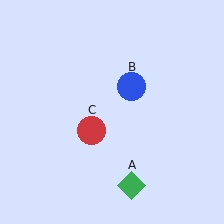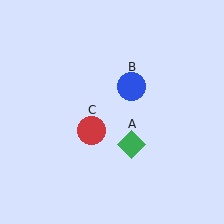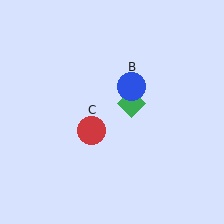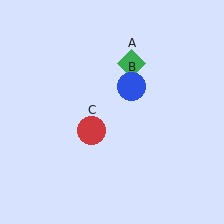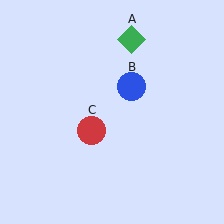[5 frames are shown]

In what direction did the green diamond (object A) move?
The green diamond (object A) moved up.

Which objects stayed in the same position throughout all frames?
Blue circle (object B) and red circle (object C) remained stationary.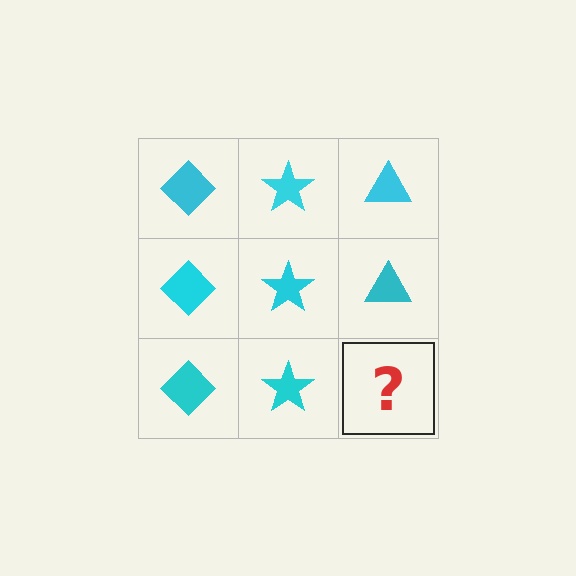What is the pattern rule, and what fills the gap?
The rule is that each column has a consistent shape. The gap should be filled with a cyan triangle.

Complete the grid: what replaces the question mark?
The question mark should be replaced with a cyan triangle.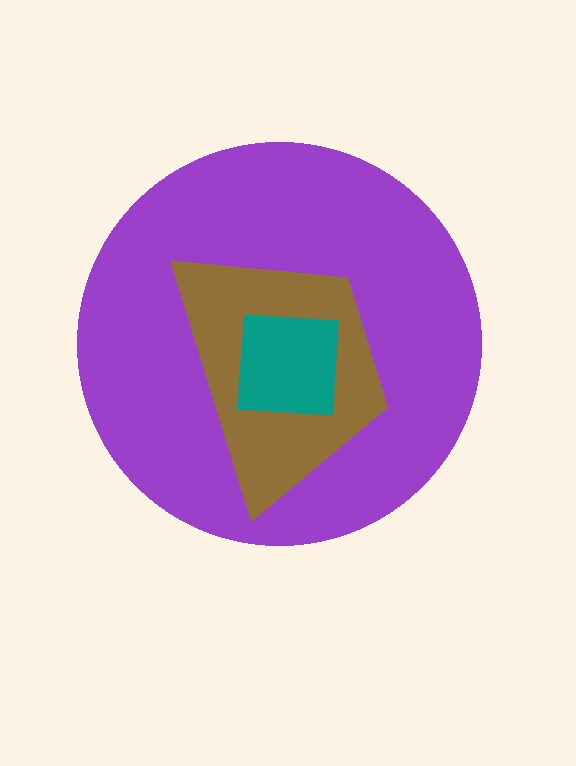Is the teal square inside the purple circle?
Yes.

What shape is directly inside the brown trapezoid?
The teal square.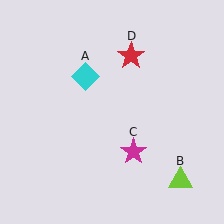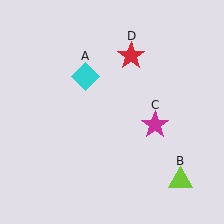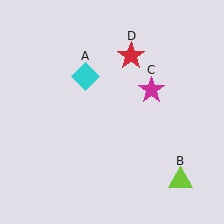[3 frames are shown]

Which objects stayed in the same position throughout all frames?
Cyan diamond (object A) and lime triangle (object B) and red star (object D) remained stationary.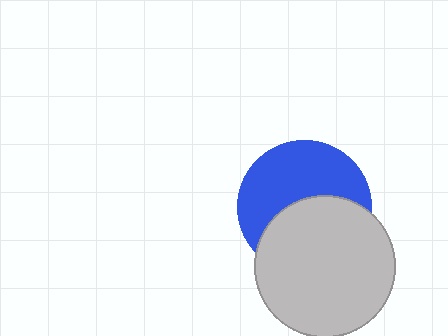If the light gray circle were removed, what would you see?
You would see the complete blue circle.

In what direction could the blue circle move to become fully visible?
The blue circle could move up. That would shift it out from behind the light gray circle entirely.